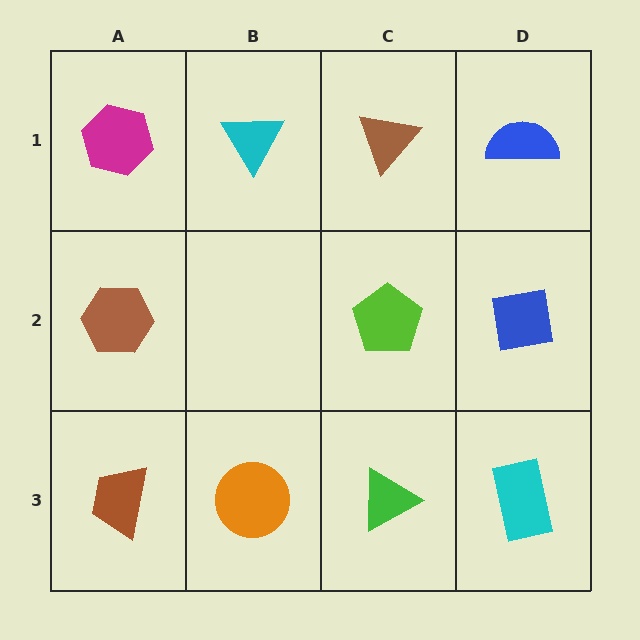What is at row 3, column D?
A cyan rectangle.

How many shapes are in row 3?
4 shapes.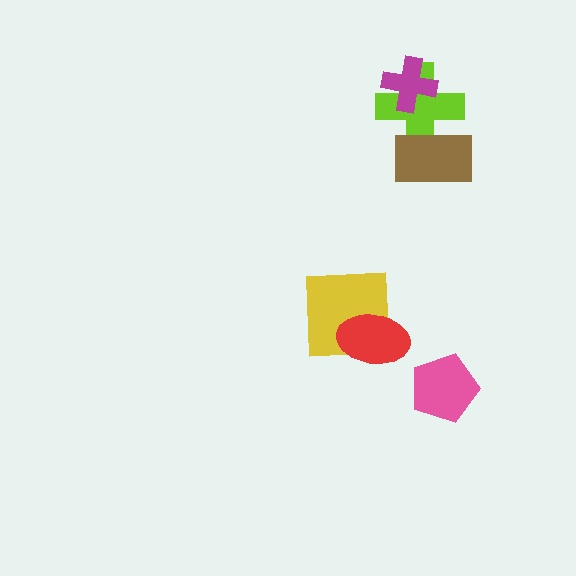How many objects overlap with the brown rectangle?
1 object overlaps with the brown rectangle.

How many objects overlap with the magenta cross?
1 object overlaps with the magenta cross.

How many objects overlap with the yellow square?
1 object overlaps with the yellow square.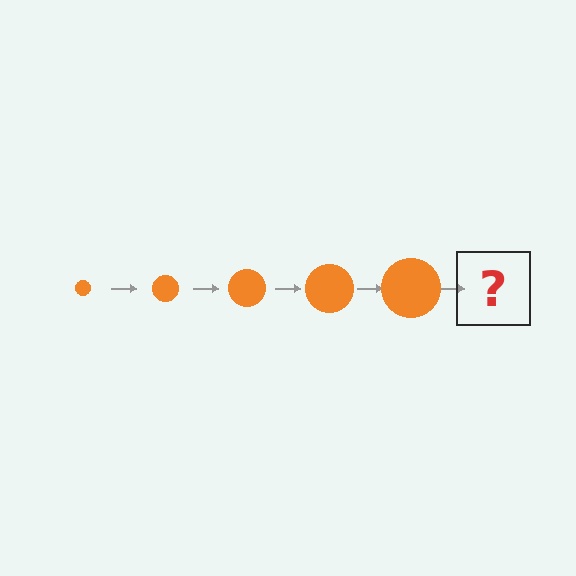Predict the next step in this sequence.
The next step is an orange circle, larger than the previous one.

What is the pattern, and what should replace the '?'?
The pattern is that the circle gets progressively larger each step. The '?' should be an orange circle, larger than the previous one.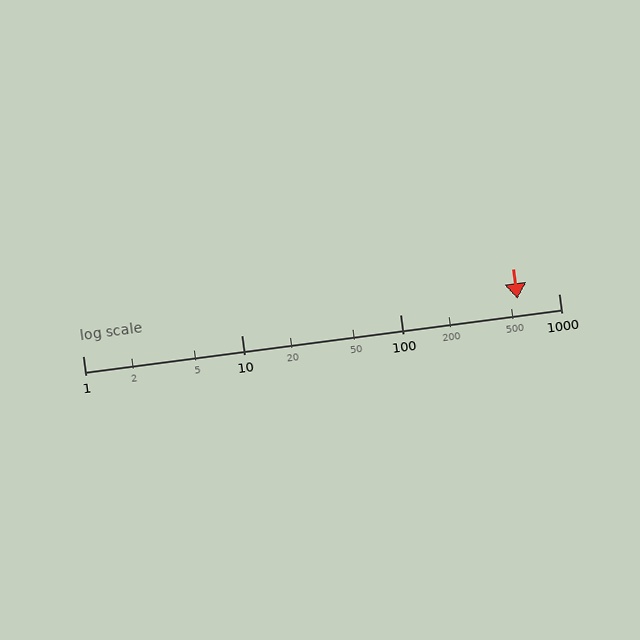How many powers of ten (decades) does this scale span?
The scale spans 3 decades, from 1 to 1000.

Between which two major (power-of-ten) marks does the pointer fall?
The pointer is between 100 and 1000.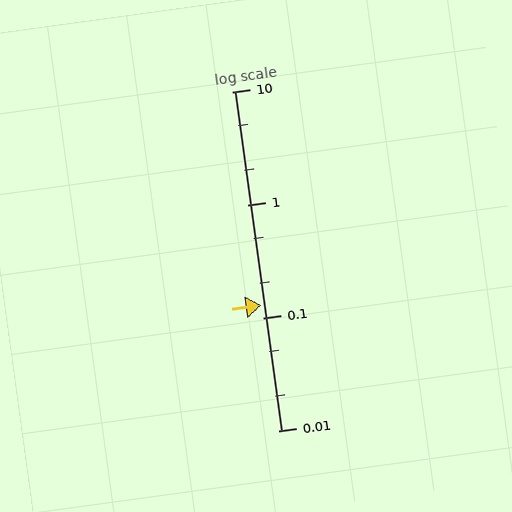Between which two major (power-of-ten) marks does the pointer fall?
The pointer is between 0.1 and 1.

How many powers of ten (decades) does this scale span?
The scale spans 3 decades, from 0.01 to 10.